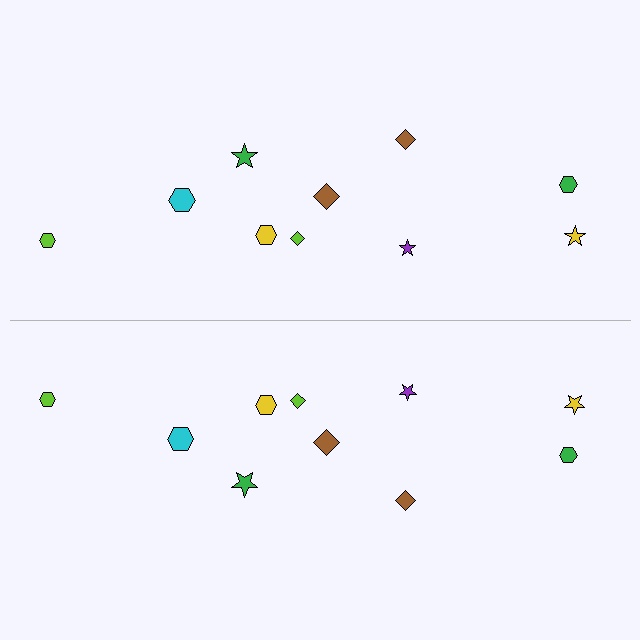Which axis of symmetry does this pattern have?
The pattern has a horizontal axis of symmetry running through the center of the image.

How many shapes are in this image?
There are 20 shapes in this image.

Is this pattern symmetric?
Yes, this pattern has bilateral (reflection) symmetry.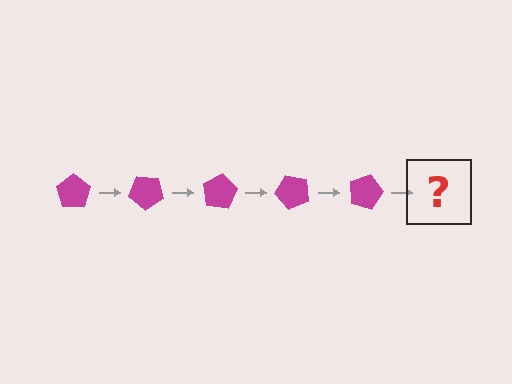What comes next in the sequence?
The next element should be a magenta pentagon rotated 200 degrees.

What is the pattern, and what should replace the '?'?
The pattern is that the pentagon rotates 40 degrees each step. The '?' should be a magenta pentagon rotated 200 degrees.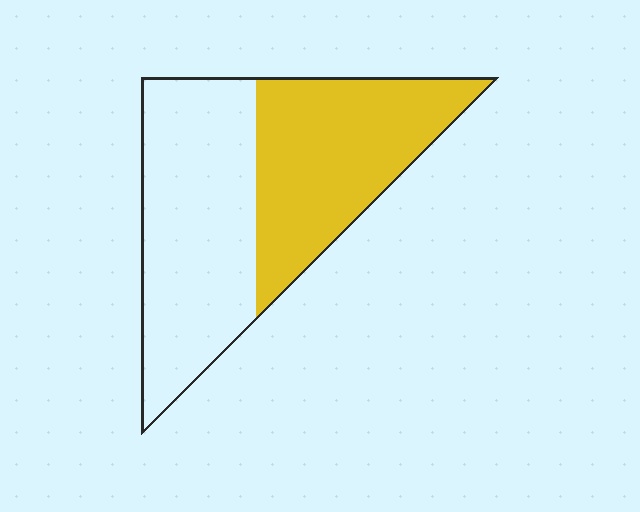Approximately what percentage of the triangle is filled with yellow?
Approximately 45%.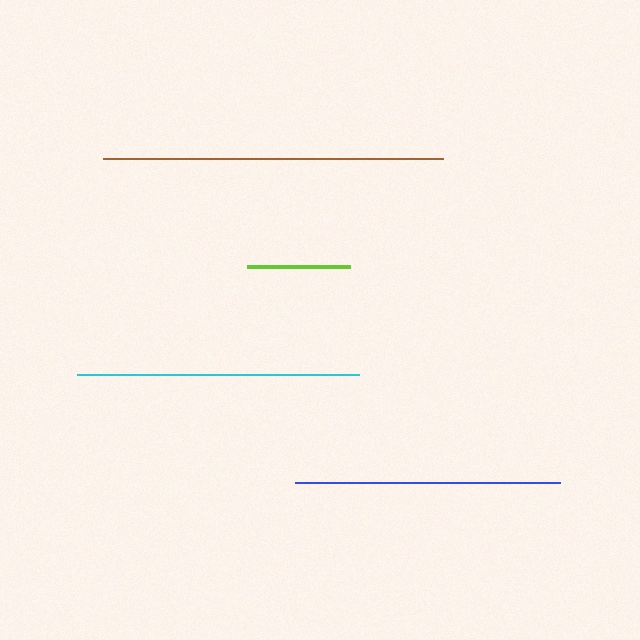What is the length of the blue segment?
The blue segment is approximately 265 pixels long.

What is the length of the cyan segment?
The cyan segment is approximately 283 pixels long.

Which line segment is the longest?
The brown line is the longest at approximately 340 pixels.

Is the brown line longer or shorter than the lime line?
The brown line is longer than the lime line.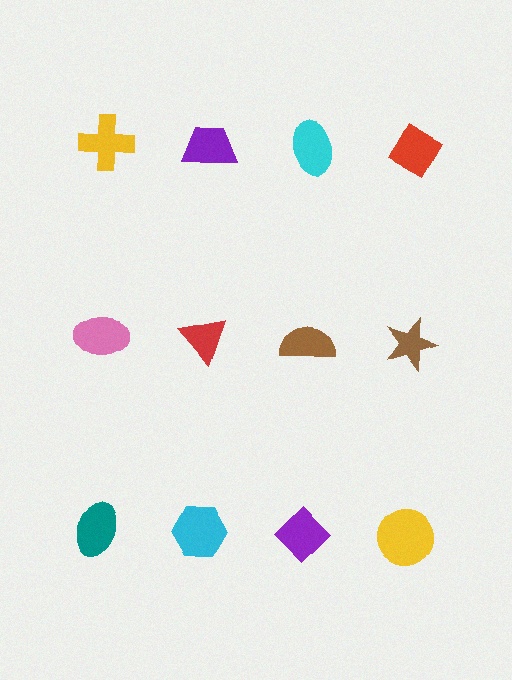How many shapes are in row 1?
4 shapes.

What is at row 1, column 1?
A yellow cross.